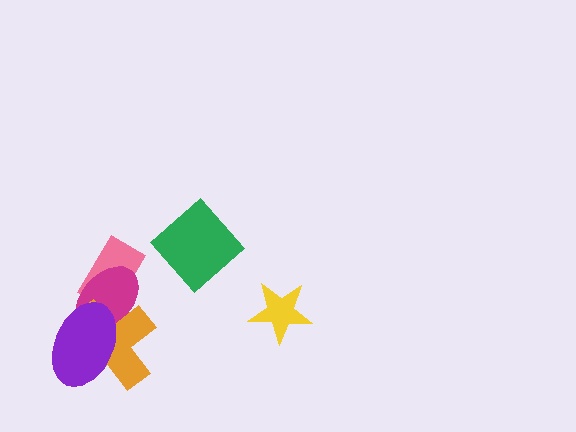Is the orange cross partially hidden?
Yes, it is partially covered by another shape.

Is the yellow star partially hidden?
No, no other shape covers it.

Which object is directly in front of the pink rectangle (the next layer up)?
The magenta ellipse is directly in front of the pink rectangle.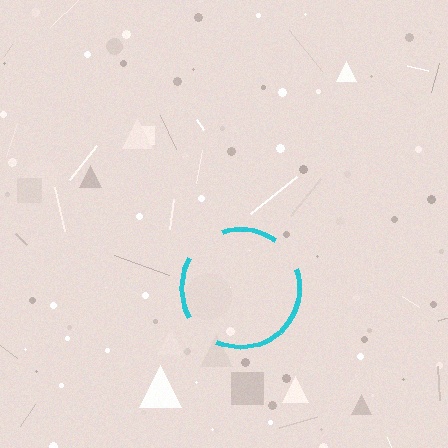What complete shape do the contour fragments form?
The contour fragments form a circle.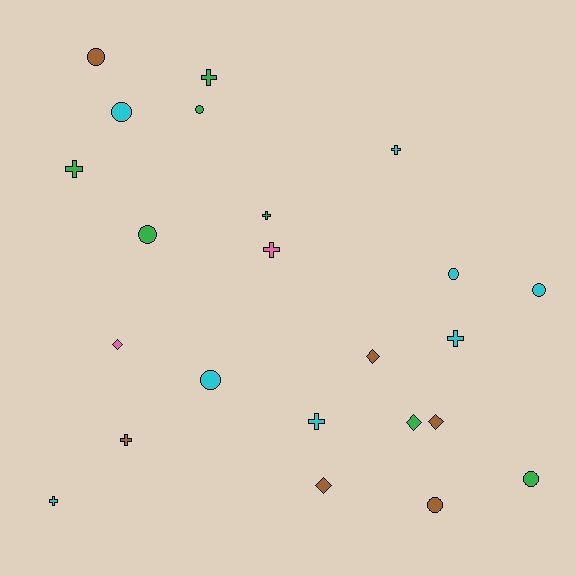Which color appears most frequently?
Cyan, with 8 objects.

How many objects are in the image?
There are 23 objects.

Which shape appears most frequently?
Cross, with 9 objects.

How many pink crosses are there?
There is 1 pink cross.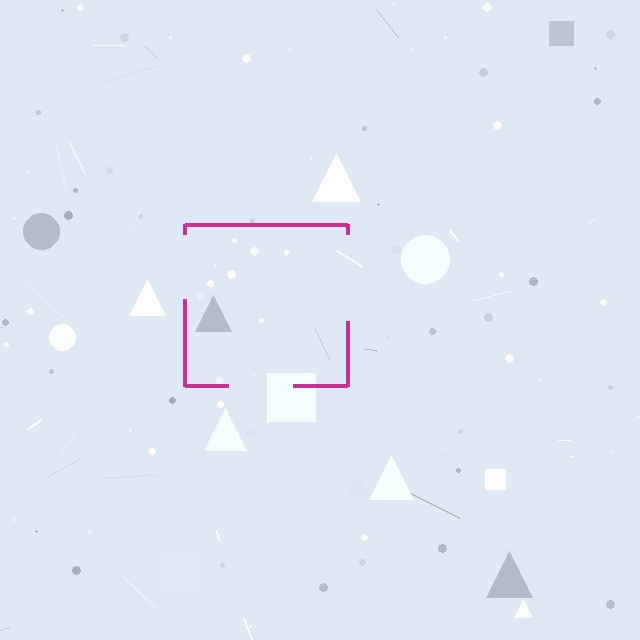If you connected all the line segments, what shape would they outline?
They would outline a square.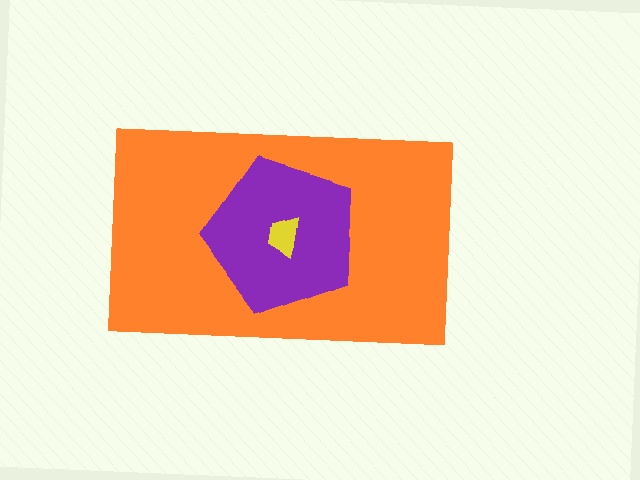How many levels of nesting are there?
3.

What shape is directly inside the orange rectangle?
The purple pentagon.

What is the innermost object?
The yellow trapezoid.